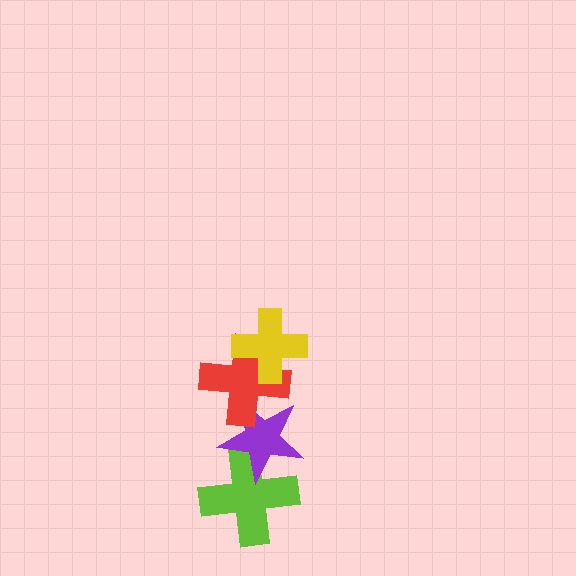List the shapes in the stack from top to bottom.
From top to bottom: the yellow cross, the red cross, the purple star, the lime cross.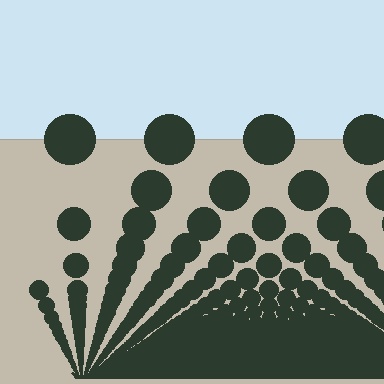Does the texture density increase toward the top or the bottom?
Density increases toward the bottom.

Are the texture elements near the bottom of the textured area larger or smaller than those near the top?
Smaller. The gradient is inverted — elements near the bottom are smaller and denser.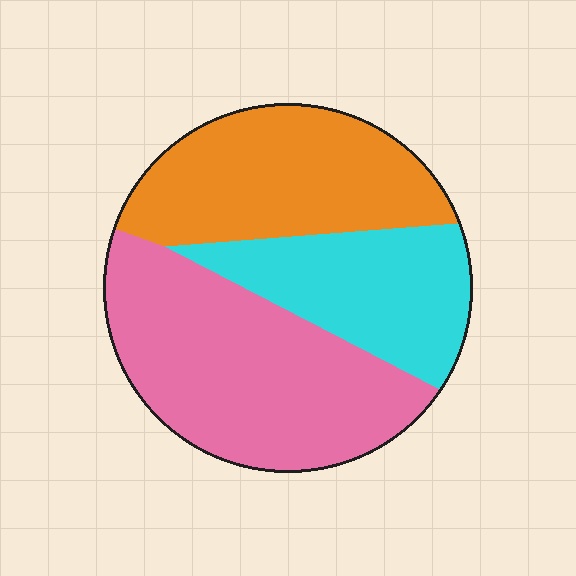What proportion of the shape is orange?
Orange covers roughly 30% of the shape.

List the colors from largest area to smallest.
From largest to smallest: pink, orange, cyan.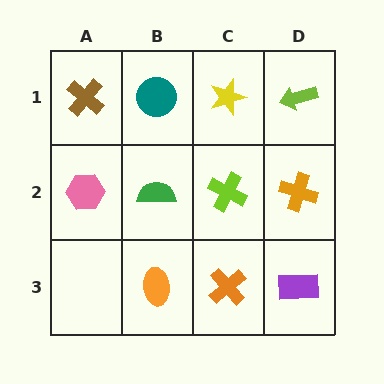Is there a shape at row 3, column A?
No, that cell is empty.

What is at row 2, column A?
A pink hexagon.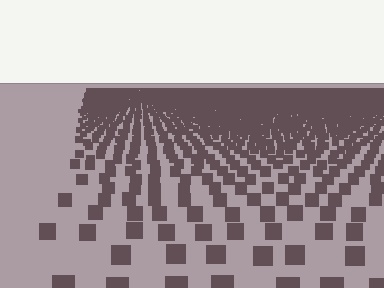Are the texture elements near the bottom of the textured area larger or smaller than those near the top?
Larger. Near the bottom, elements are closer to the viewer and appear at a bigger on-screen size.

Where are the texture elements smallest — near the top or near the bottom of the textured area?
Near the top.